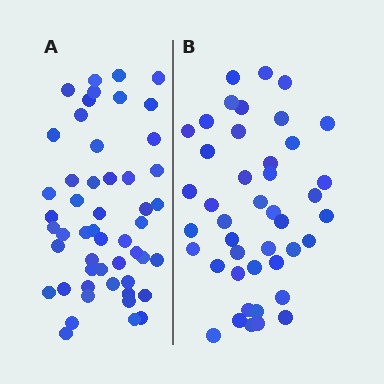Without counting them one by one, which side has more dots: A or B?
Region A (the left region) has more dots.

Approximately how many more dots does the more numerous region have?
Region A has roughly 8 or so more dots than region B.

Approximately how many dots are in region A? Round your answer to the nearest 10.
About 50 dots. (The exact count is 51, which rounds to 50.)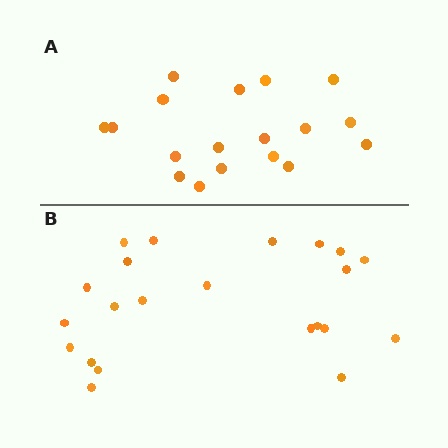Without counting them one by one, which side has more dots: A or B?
Region B (the bottom region) has more dots.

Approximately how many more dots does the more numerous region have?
Region B has about 4 more dots than region A.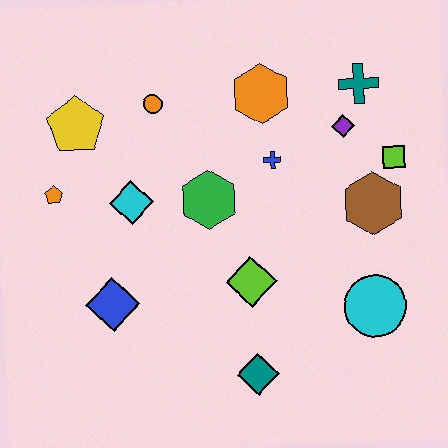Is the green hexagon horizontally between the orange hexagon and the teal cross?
No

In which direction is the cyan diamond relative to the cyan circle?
The cyan diamond is to the left of the cyan circle.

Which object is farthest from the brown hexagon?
The orange pentagon is farthest from the brown hexagon.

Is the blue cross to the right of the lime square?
No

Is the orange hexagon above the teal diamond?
Yes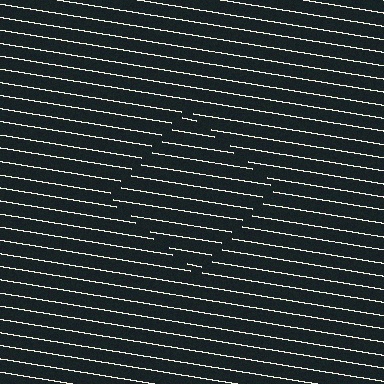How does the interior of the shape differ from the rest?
The interior of the shape contains the same grating, shifted by half a period — the contour is defined by the phase discontinuity where line-ends from the inner and outer gratings abut.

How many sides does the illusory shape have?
4 sides — the line-ends trace a square.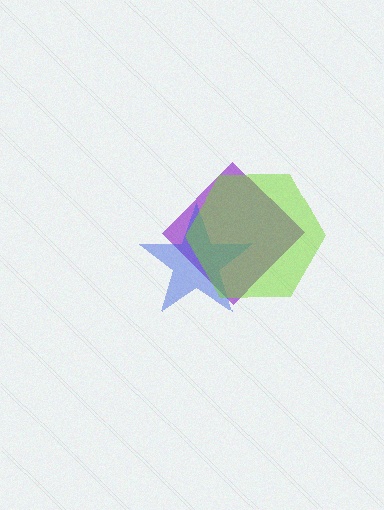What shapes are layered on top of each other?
The layered shapes are: a purple diamond, a blue star, a lime hexagon.